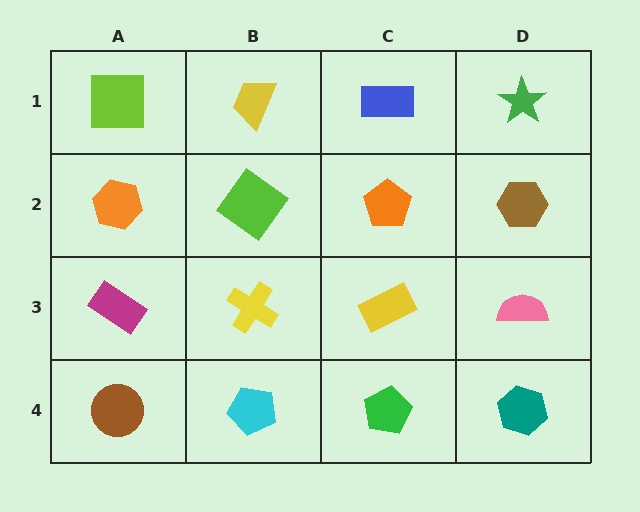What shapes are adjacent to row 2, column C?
A blue rectangle (row 1, column C), a yellow rectangle (row 3, column C), a lime diamond (row 2, column B), a brown hexagon (row 2, column D).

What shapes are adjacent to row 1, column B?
A lime diamond (row 2, column B), a lime square (row 1, column A), a blue rectangle (row 1, column C).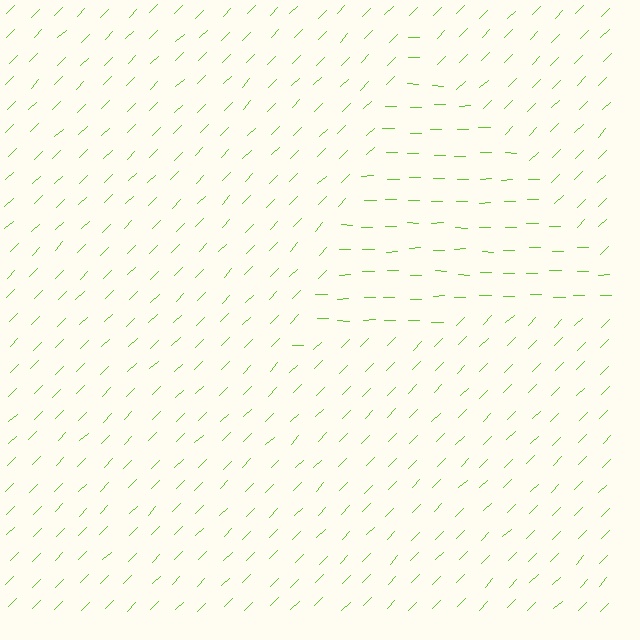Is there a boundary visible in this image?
Yes, there is a texture boundary formed by a change in line orientation.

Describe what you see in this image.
The image is filled with small lime line segments. A triangle region in the image has lines oriented differently from the surrounding lines, creating a visible texture boundary.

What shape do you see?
I see a triangle.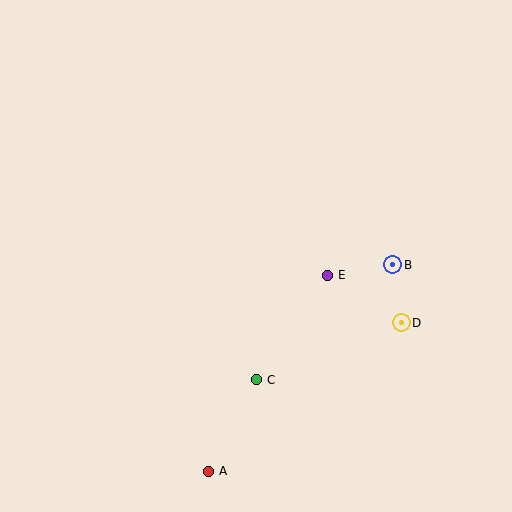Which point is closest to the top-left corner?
Point E is closest to the top-left corner.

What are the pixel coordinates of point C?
Point C is at (256, 380).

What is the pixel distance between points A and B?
The distance between A and B is 277 pixels.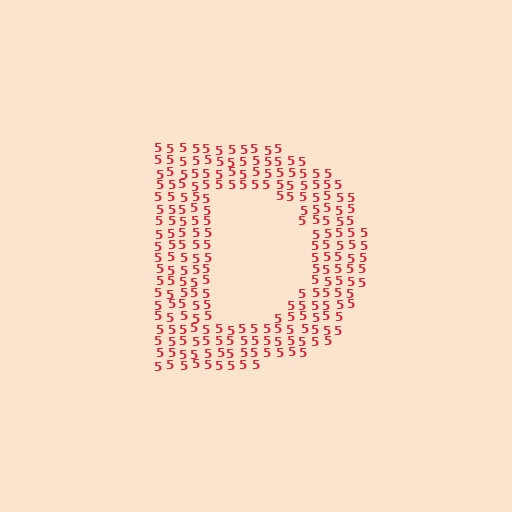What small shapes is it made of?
It is made of small digit 5's.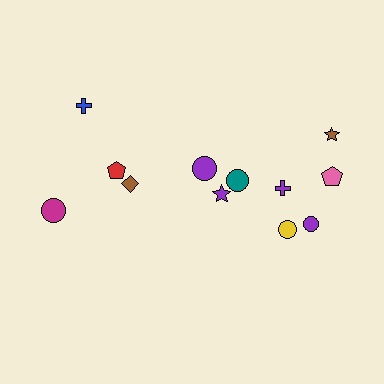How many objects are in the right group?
There are 7 objects.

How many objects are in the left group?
There are 5 objects.